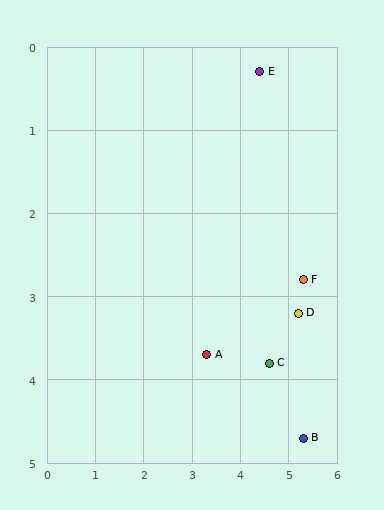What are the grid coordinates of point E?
Point E is at approximately (4.4, 0.3).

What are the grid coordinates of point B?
Point B is at approximately (5.3, 4.7).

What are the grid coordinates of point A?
Point A is at approximately (3.3, 3.7).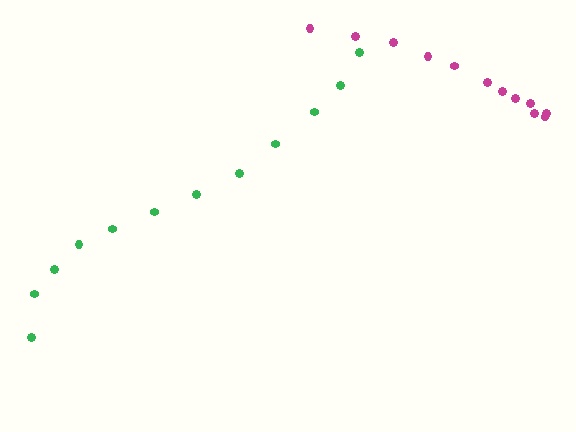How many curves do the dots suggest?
There are 2 distinct paths.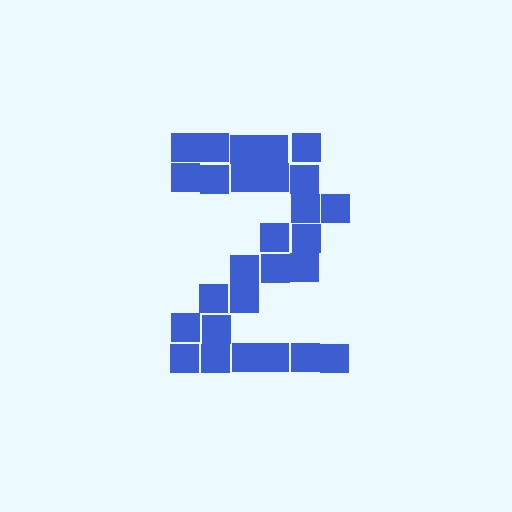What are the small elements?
The small elements are squares.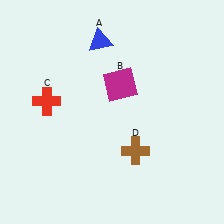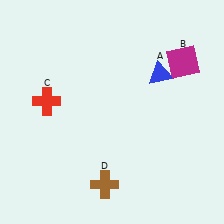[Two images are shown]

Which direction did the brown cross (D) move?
The brown cross (D) moved down.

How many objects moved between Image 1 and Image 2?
3 objects moved between the two images.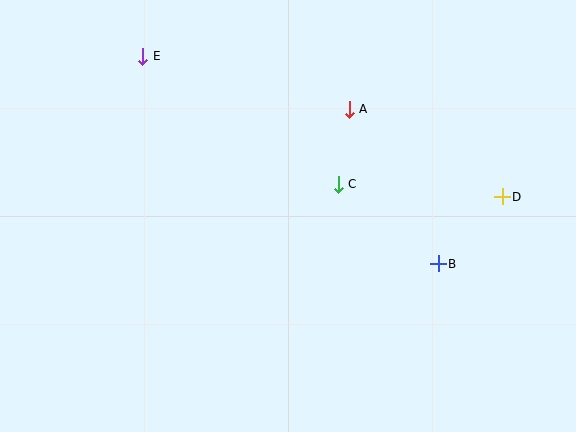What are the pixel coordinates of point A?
Point A is at (349, 109).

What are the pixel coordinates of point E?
Point E is at (143, 56).